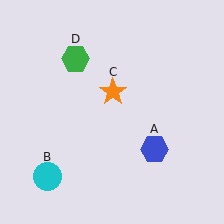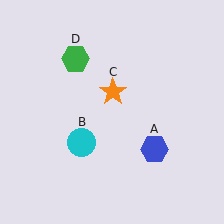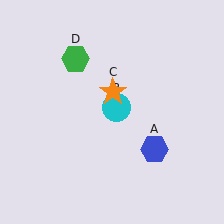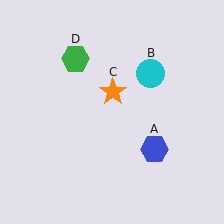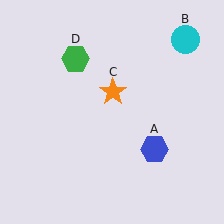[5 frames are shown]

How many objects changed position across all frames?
1 object changed position: cyan circle (object B).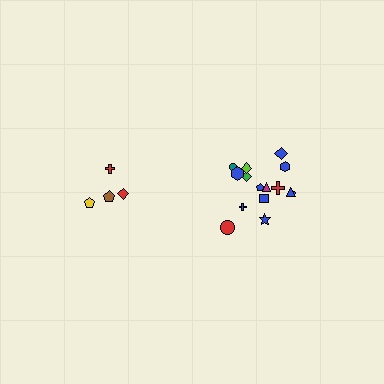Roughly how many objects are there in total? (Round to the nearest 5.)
Roughly 20 objects in total.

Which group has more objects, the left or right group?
The right group.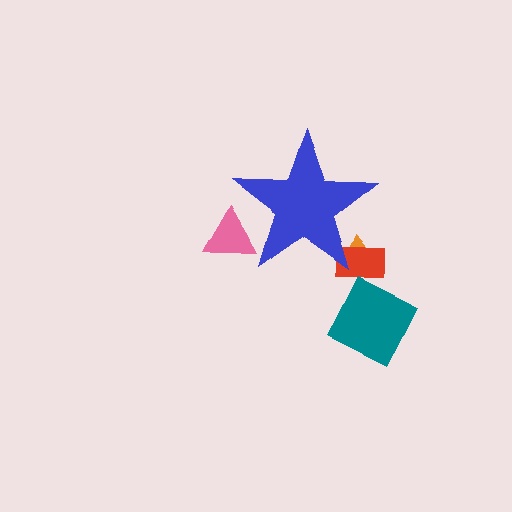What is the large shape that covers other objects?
A blue star.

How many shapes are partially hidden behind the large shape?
3 shapes are partially hidden.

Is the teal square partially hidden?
No, the teal square is fully visible.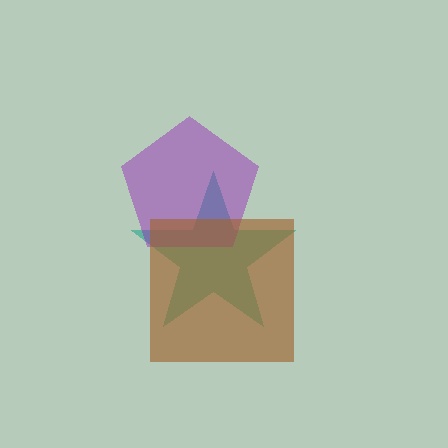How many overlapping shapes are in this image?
There are 3 overlapping shapes in the image.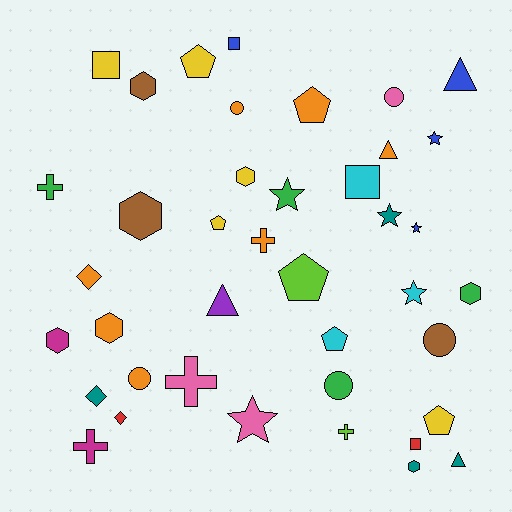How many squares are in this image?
There are 4 squares.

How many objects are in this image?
There are 40 objects.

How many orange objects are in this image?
There are 7 orange objects.